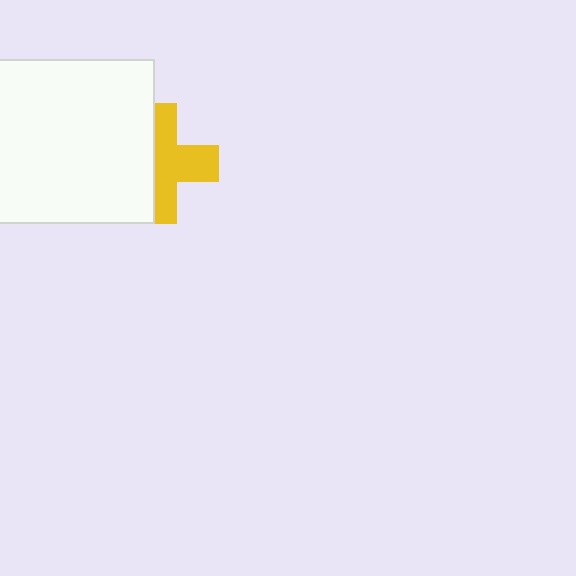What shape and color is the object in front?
The object in front is a white square.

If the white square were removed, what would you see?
You would see the complete yellow cross.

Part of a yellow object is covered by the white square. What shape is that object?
It is a cross.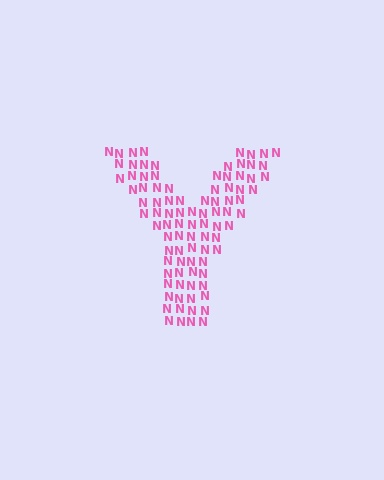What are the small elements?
The small elements are letter N's.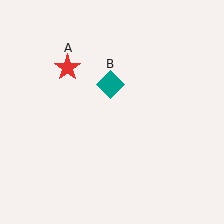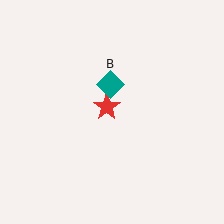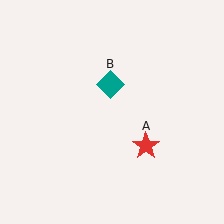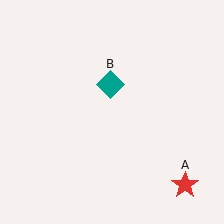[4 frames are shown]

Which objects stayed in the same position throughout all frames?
Teal diamond (object B) remained stationary.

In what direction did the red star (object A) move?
The red star (object A) moved down and to the right.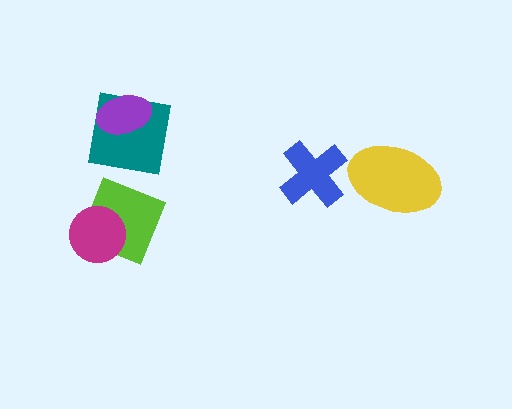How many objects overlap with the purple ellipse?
1 object overlaps with the purple ellipse.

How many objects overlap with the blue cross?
0 objects overlap with the blue cross.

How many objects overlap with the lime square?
1 object overlaps with the lime square.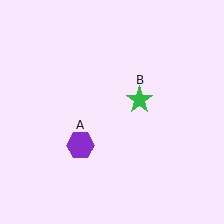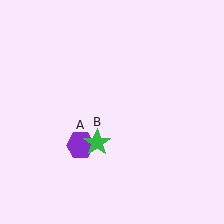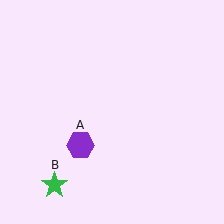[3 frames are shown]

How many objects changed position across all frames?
1 object changed position: green star (object B).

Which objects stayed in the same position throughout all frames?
Purple hexagon (object A) remained stationary.